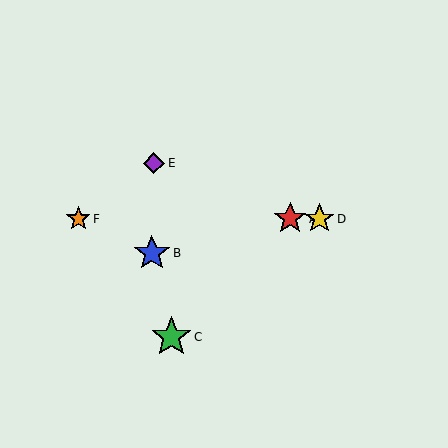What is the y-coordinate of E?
Object E is at y≈163.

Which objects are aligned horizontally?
Objects A, D, F are aligned horizontally.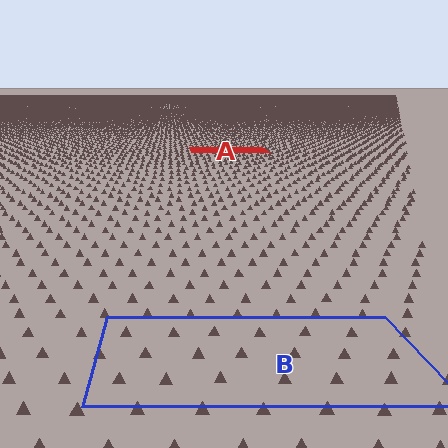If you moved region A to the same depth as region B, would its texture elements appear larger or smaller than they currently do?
They would appear larger. At a closer depth, the same texture elements are projected at a bigger on-screen size.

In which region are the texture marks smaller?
The texture marks are smaller in region A, because it is farther away.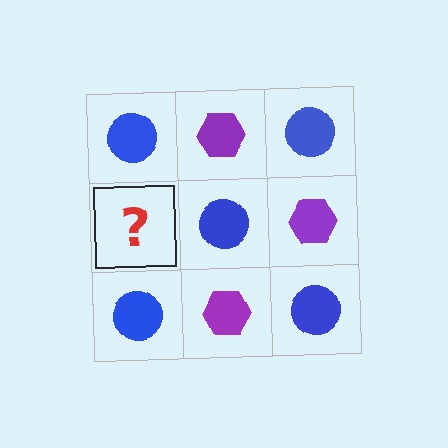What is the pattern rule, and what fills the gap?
The rule is that it alternates blue circle and purple hexagon in a checkerboard pattern. The gap should be filled with a purple hexagon.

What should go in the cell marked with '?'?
The missing cell should contain a purple hexagon.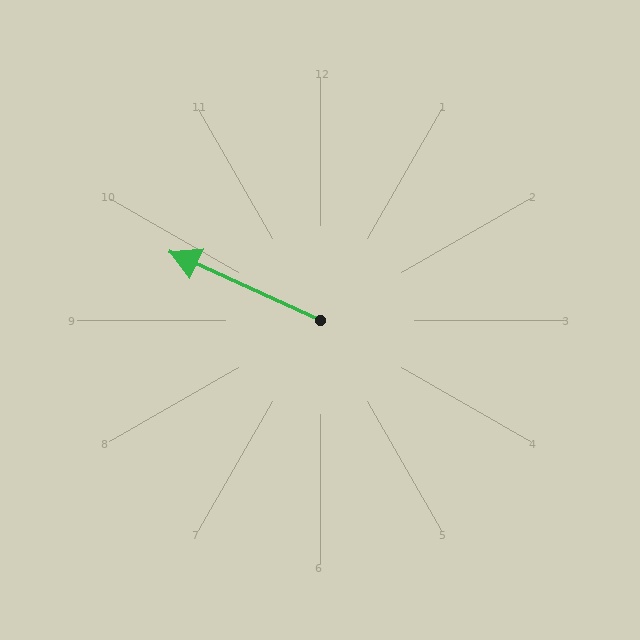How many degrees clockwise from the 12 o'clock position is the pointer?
Approximately 295 degrees.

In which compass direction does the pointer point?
Northwest.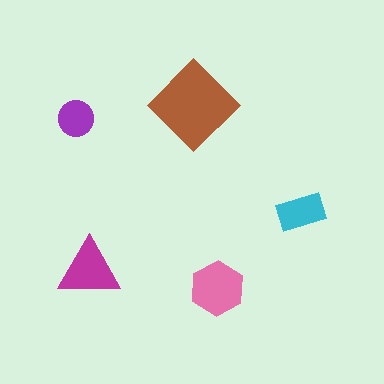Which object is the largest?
The brown diamond.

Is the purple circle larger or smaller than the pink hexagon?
Smaller.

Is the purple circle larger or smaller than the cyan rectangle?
Smaller.